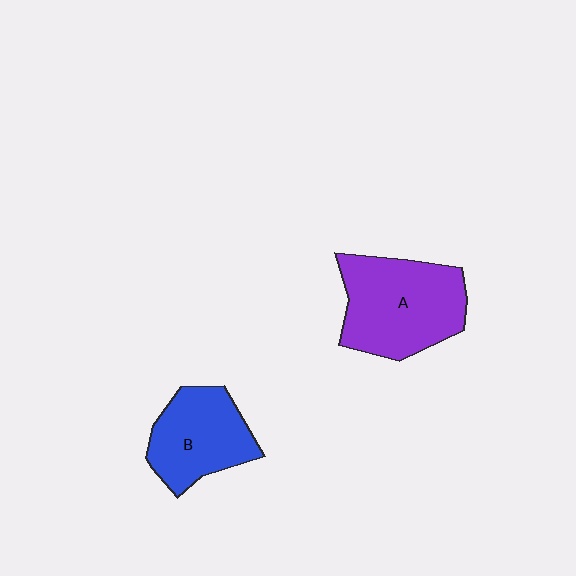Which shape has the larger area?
Shape A (purple).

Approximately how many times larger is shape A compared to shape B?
Approximately 1.3 times.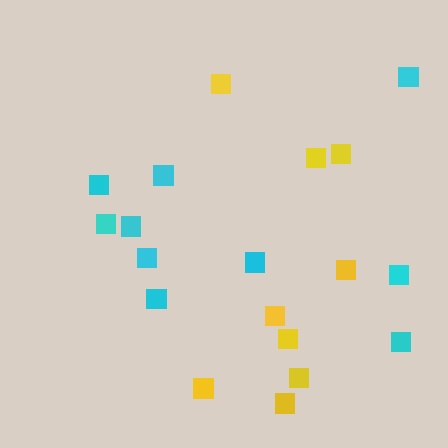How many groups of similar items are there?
There are 2 groups: one group of yellow squares (9) and one group of cyan squares (10).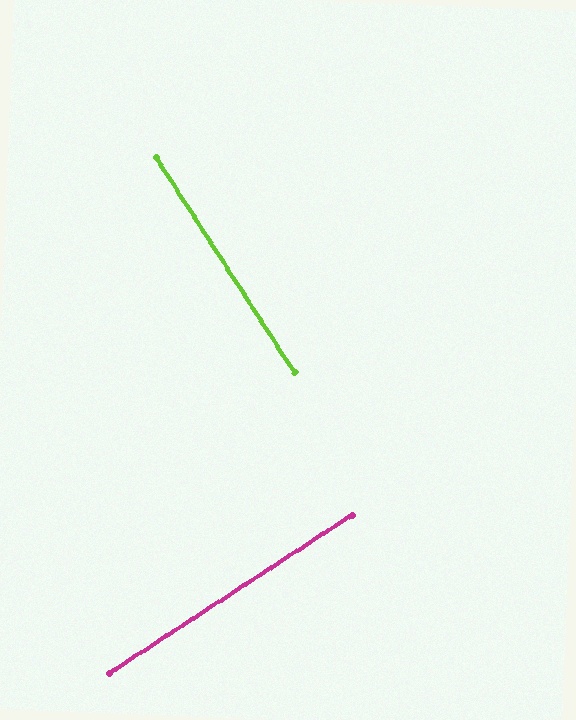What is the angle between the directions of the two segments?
Approximately 89 degrees.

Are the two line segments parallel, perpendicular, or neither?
Perpendicular — they meet at approximately 89°.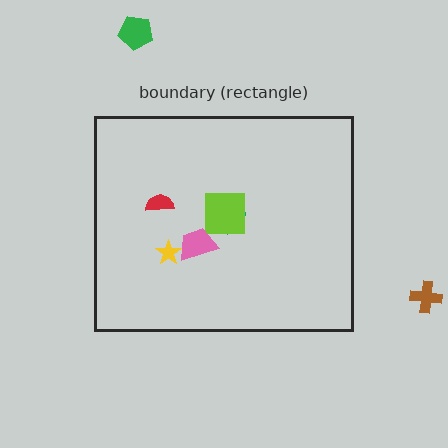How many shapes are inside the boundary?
5 inside, 2 outside.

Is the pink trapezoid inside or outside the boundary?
Inside.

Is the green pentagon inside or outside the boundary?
Outside.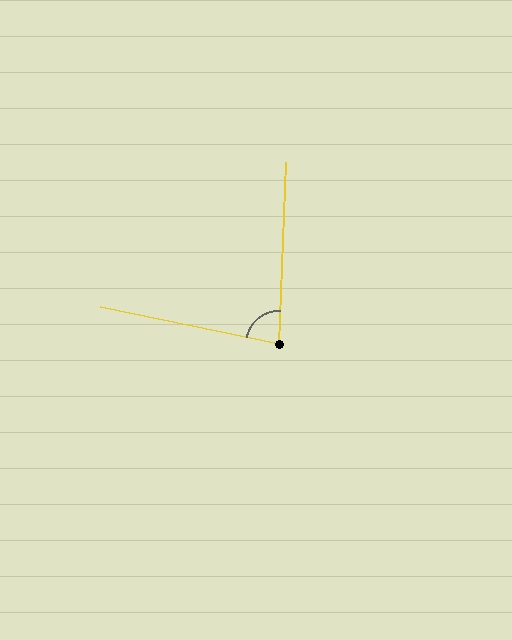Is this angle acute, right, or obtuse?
It is acute.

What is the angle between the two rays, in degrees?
Approximately 81 degrees.